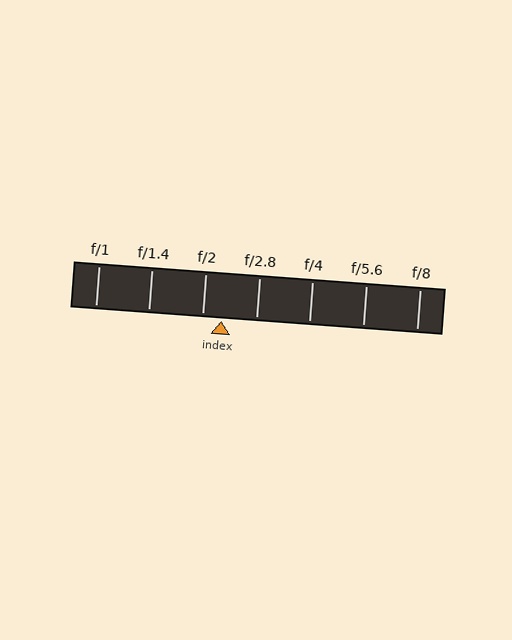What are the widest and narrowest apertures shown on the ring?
The widest aperture shown is f/1 and the narrowest is f/8.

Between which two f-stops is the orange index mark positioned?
The index mark is between f/2 and f/2.8.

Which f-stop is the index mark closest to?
The index mark is closest to f/2.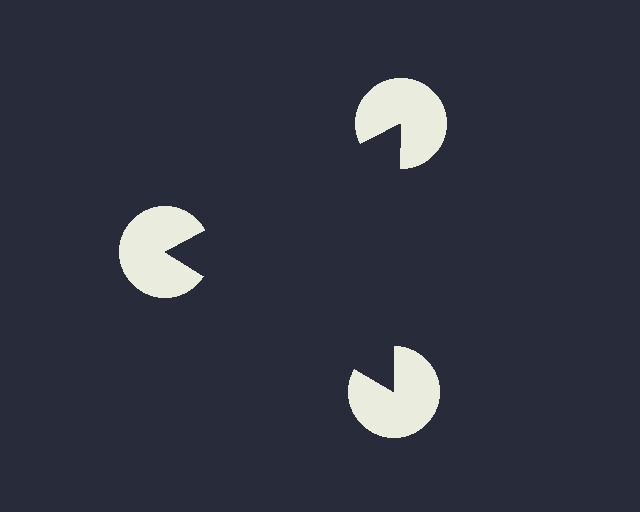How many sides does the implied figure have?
3 sides.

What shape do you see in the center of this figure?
An illusory triangle — its edges are inferred from the aligned wedge cuts in the pac-man discs, not physically drawn.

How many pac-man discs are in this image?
There are 3 — one at each vertex of the illusory triangle.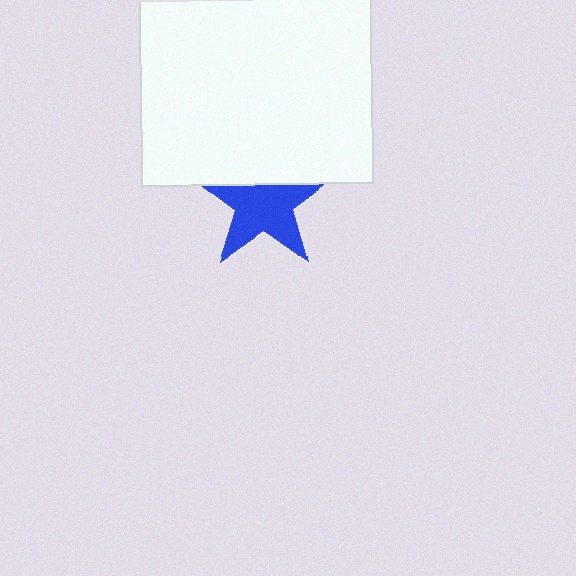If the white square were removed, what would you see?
You would see the complete blue star.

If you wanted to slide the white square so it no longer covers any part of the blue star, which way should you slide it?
Slide it up — that is the most direct way to separate the two shapes.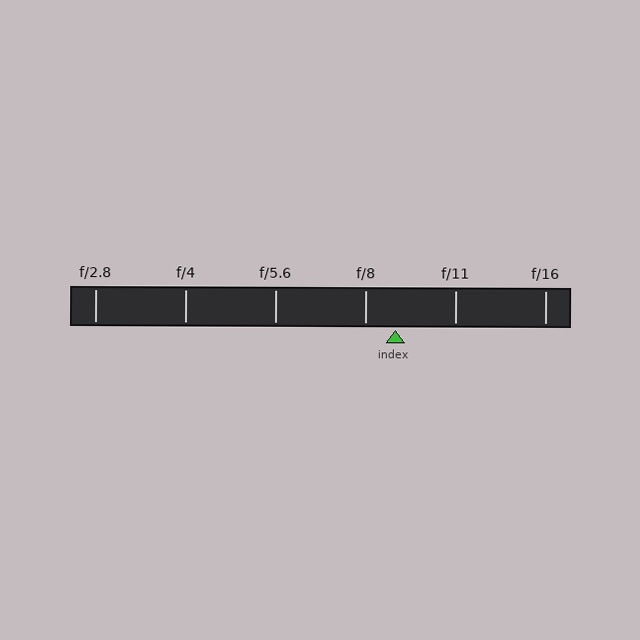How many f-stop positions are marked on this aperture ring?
There are 6 f-stop positions marked.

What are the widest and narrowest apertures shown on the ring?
The widest aperture shown is f/2.8 and the narrowest is f/16.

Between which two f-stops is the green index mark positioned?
The index mark is between f/8 and f/11.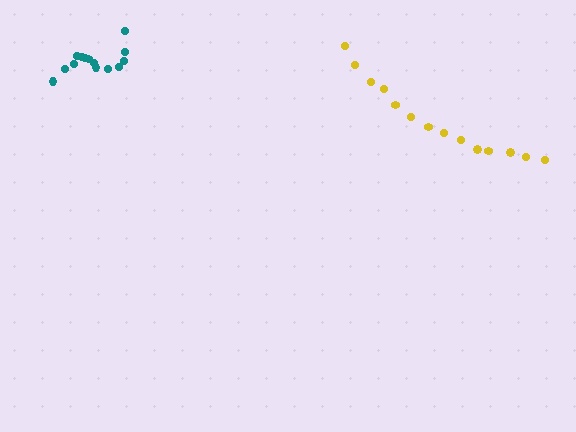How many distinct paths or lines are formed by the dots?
There are 2 distinct paths.